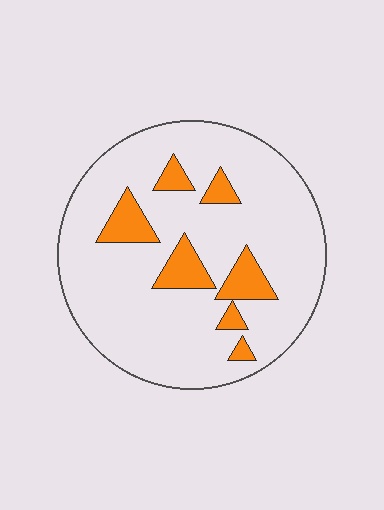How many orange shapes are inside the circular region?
7.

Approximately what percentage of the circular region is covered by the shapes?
Approximately 15%.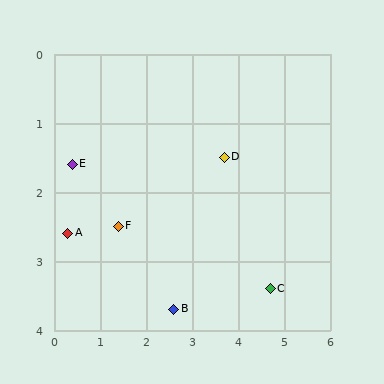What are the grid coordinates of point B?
Point B is at approximately (2.6, 3.7).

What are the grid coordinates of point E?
Point E is at approximately (0.4, 1.6).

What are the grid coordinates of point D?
Point D is at approximately (3.7, 1.5).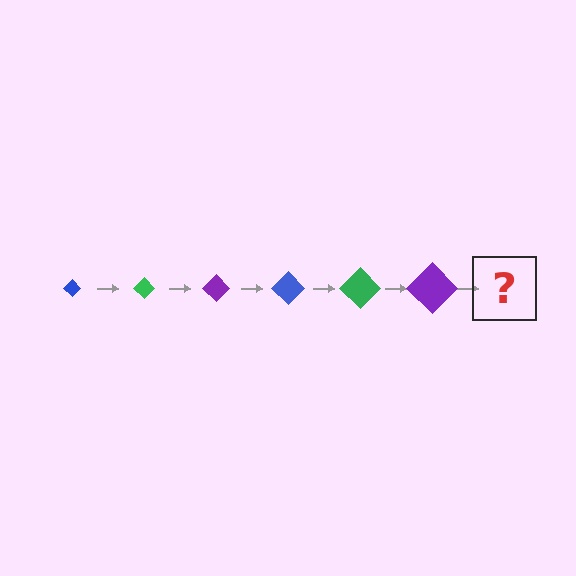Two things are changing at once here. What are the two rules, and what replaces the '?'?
The two rules are that the diamond grows larger each step and the color cycles through blue, green, and purple. The '?' should be a blue diamond, larger than the previous one.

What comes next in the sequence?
The next element should be a blue diamond, larger than the previous one.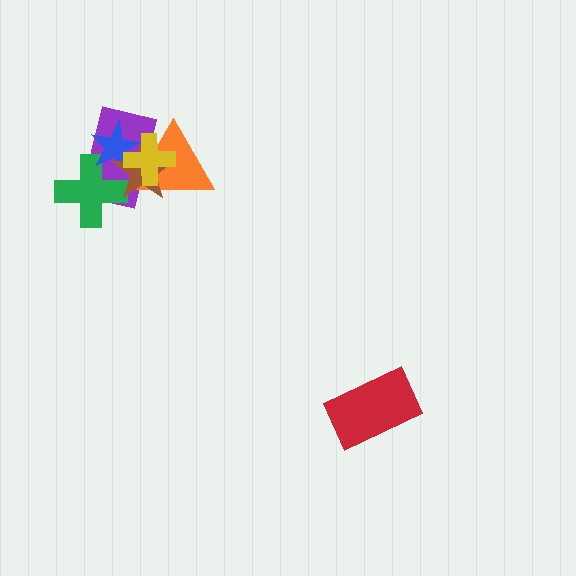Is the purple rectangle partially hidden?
Yes, it is partially covered by another shape.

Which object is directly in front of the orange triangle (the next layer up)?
The brown star is directly in front of the orange triangle.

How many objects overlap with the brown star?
5 objects overlap with the brown star.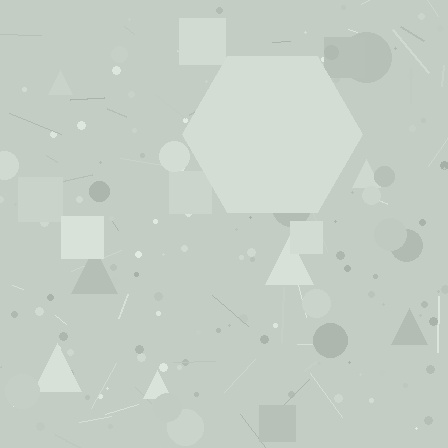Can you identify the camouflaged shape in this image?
The camouflaged shape is a hexagon.